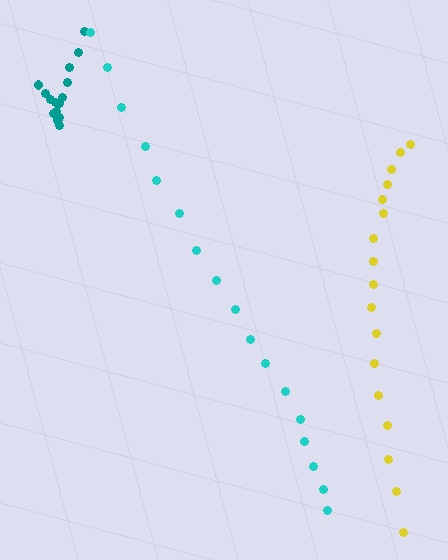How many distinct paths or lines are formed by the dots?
There are 3 distinct paths.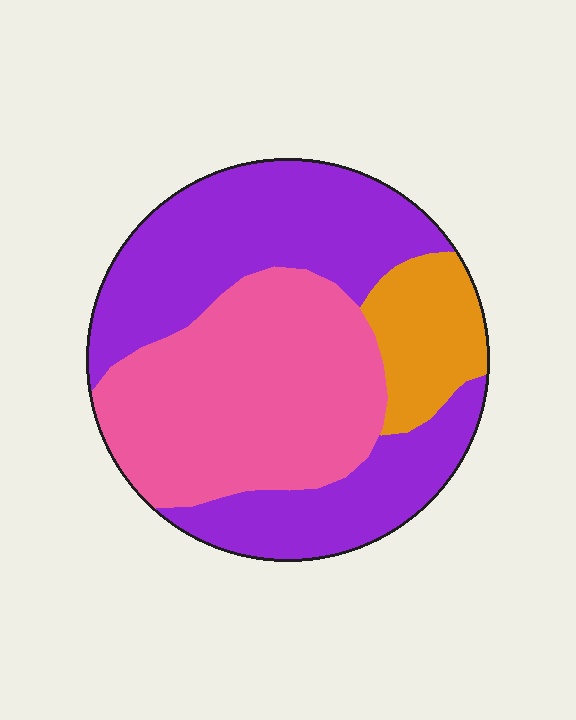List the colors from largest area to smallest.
From largest to smallest: purple, pink, orange.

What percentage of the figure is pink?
Pink covers 40% of the figure.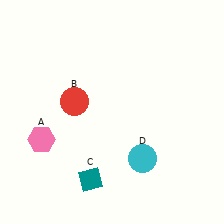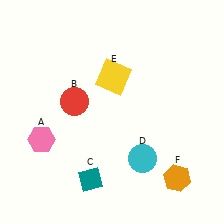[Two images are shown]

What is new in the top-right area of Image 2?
A yellow square (E) was added in the top-right area of Image 2.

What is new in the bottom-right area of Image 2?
An orange hexagon (F) was added in the bottom-right area of Image 2.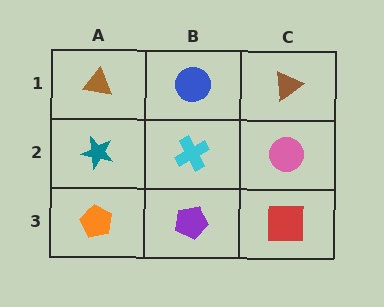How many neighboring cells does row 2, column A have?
3.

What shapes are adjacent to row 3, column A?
A teal star (row 2, column A), a purple pentagon (row 3, column B).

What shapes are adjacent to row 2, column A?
A brown triangle (row 1, column A), an orange pentagon (row 3, column A), a cyan cross (row 2, column B).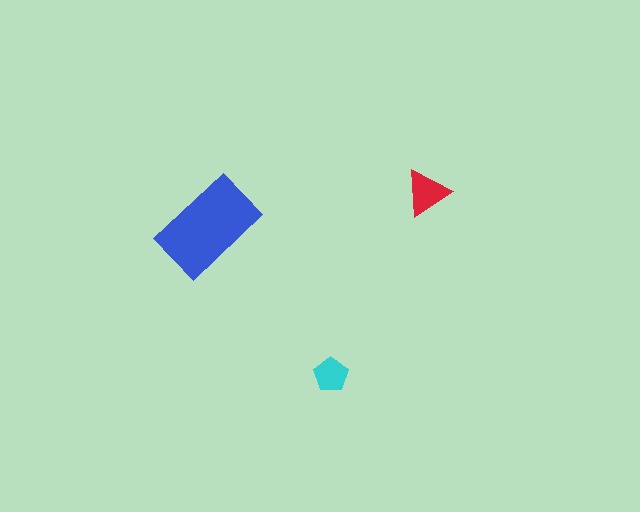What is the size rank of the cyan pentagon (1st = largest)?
3rd.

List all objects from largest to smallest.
The blue rectangle, the red triangle, the cyan pentagon.